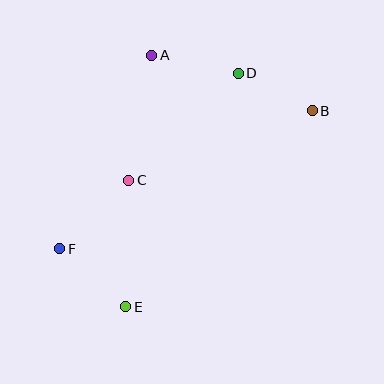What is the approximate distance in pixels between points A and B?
The distance between A and B is approximately 170 pixels.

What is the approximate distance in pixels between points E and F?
The distance between E and F is approximately 88 pixels.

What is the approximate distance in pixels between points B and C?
The distance between B and C is approximately 196 pixels.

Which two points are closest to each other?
Points B and D are closest to each other.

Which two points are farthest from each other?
Points B and F are farthest from each other.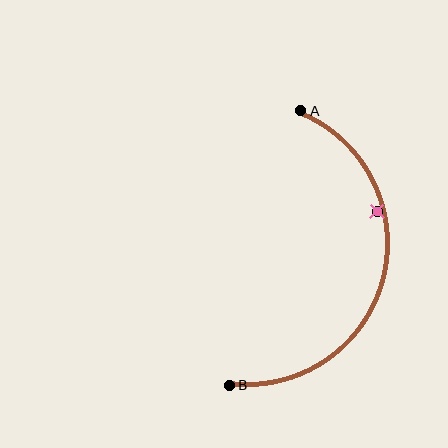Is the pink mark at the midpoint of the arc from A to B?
No — the pink mark does not lie on the arc at all. It sits slightly inside the curve.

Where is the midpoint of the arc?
The arc midpoint is the point on the curve farthest from the straight line joining A and B. It sits to the right of that line.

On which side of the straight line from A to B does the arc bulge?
The arc bulges to the right of the straight line connecting A and B.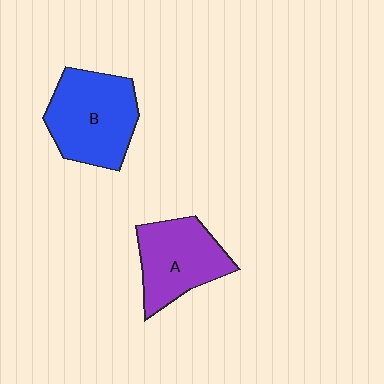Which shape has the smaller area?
Shape A (purple).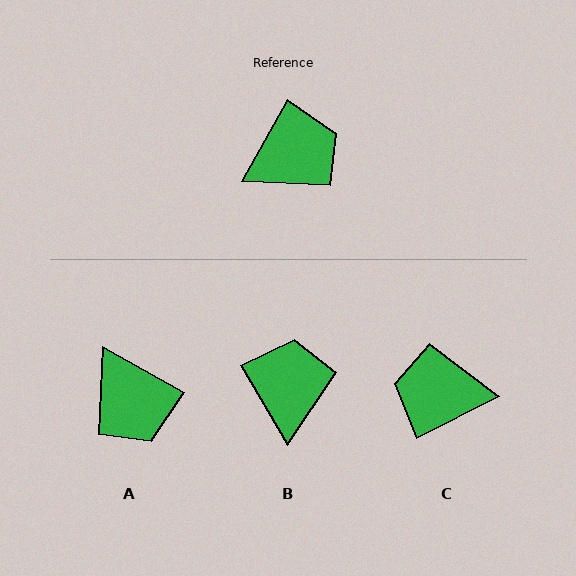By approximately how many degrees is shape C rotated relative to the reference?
Approximately 146 degrees counter-clockwise.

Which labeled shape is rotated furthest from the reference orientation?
C, about 146 degrees away.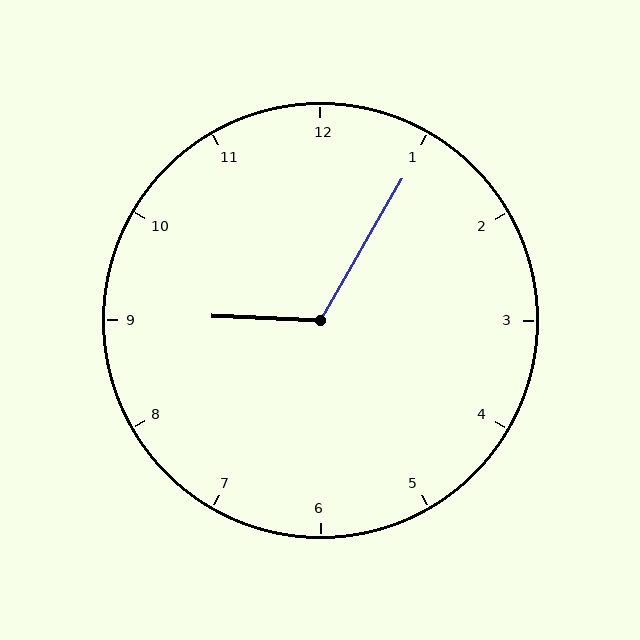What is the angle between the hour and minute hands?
Approximately 118 degrees.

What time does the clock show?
9:05.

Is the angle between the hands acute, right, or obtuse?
It is obtuse.